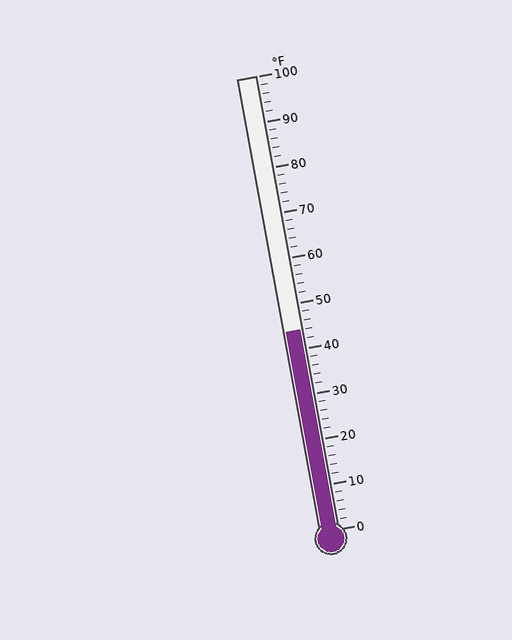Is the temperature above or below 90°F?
The temperature is below 90°F.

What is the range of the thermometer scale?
The thermometer scale ranges from 0°F to 100°F.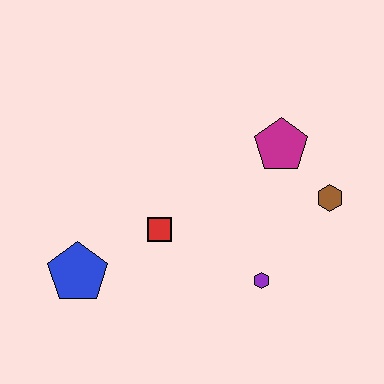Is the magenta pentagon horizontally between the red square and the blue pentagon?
No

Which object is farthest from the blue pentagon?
The brown hexagon is farthest from the blue pentagon.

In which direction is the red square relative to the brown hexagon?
The red square is to the left of the brown hexagon.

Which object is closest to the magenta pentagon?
The brown hexagon is closest to the magenta pentagon.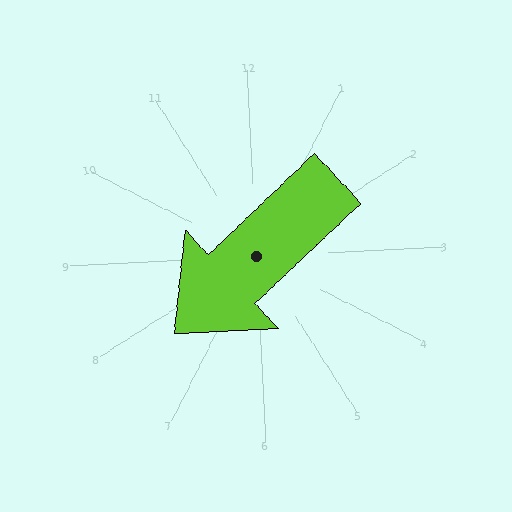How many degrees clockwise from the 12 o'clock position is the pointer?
Approximately 229 degrees.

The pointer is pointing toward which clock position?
Roughly 8 o'clock.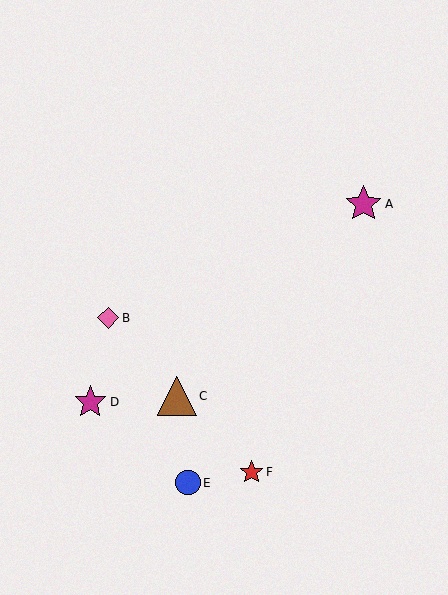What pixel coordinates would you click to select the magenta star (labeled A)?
Click at (364, 204) to select the magenta star A.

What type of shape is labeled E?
Shape E is a blue circle.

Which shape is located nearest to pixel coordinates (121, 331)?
The pink diamond (labeled B) at (108, 318) is nearest to that location.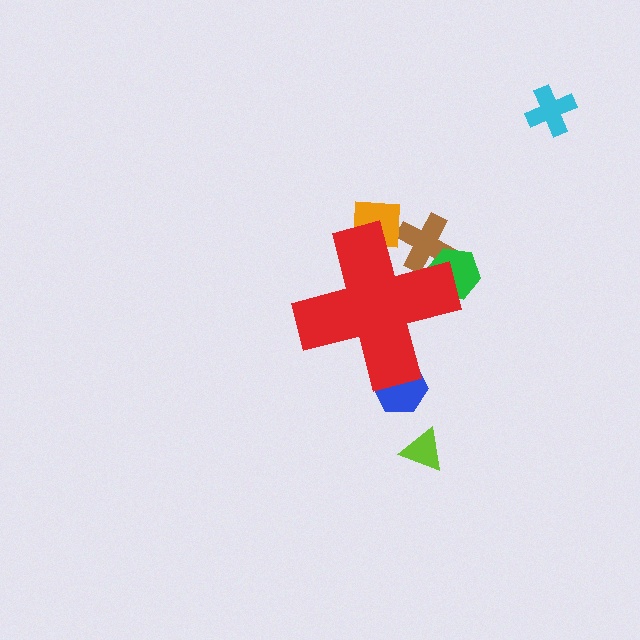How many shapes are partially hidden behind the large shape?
4 shapes are partially hidden.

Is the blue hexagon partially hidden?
Yes, the blue hexagon is partially hidden behind the red cross.